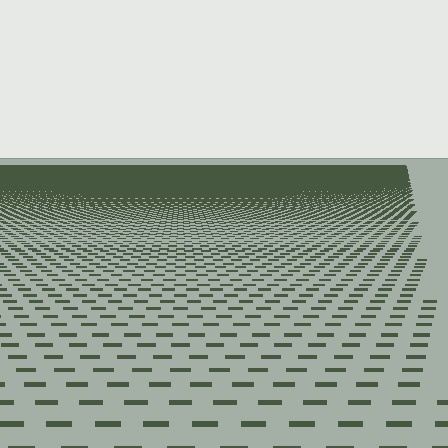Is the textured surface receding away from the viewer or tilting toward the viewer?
The surface is receding away from the viewer. Texture elements get smaller and denser toward the top.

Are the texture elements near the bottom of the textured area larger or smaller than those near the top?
Larger. Near the bottom, elements are closer to the viewer and appear at a bigger on-screen size.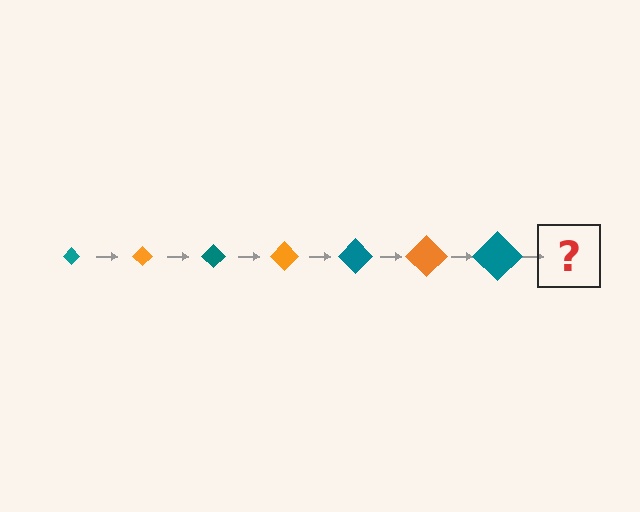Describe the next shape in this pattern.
It should be an orange diamond, larger than the previous one.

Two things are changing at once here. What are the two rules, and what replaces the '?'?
The two rules are that the diamond grows larger each step and the color cycles through teal and orange. The '?' should be an orange diamond, larger than the previous one.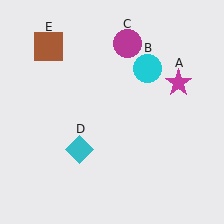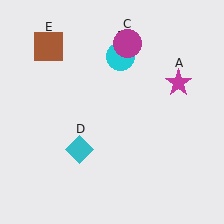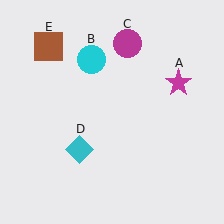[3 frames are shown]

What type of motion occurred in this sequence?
The cyan circle (object B) rotated counterclockwise around the center of the scene.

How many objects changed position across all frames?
1 object changed position: cyan circle (object B).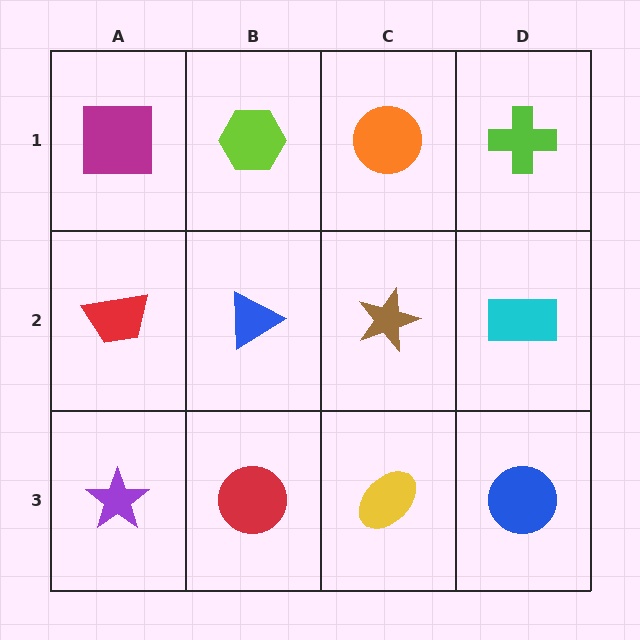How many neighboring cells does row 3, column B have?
3.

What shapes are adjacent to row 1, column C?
A brown star (row 2, column C), a lime hexagon (row 1, column B), a lime cross (row 1, column D).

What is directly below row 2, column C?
A yellow ellipse.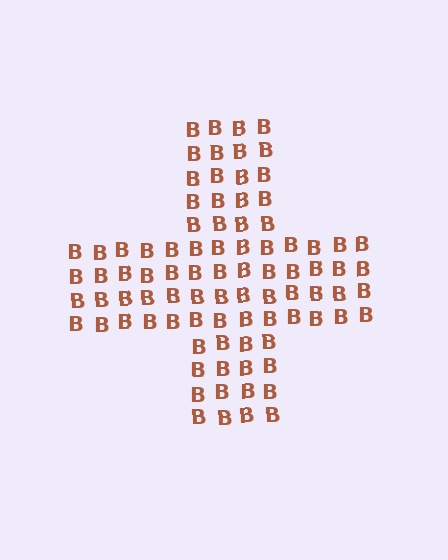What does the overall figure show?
The overall figure shows a cross.